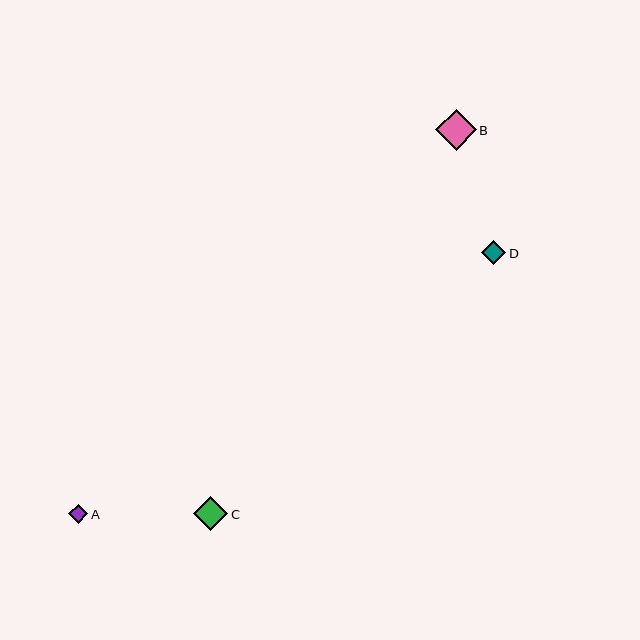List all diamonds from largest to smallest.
From largest to smallest: B, C, D, A.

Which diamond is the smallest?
Diamond A is the smallest with a size of approximately 19 pixels.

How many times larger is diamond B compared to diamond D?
Diamond B is approximately 1.7 times the size of diamond D.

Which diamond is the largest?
Diamond B is the largest with a size of approximately 41 pixels.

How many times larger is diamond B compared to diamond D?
Diamond B is approximately 1.7 times the size of diamond D.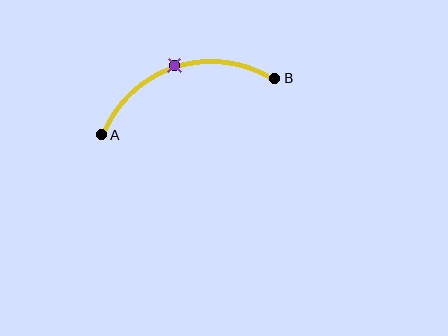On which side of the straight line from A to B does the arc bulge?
The arc bulges above the straight line connecting A and B.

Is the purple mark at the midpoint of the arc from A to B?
Yes. The purple mark lies on the arc at equal arc-length from both A and B — it is the arc midpoint.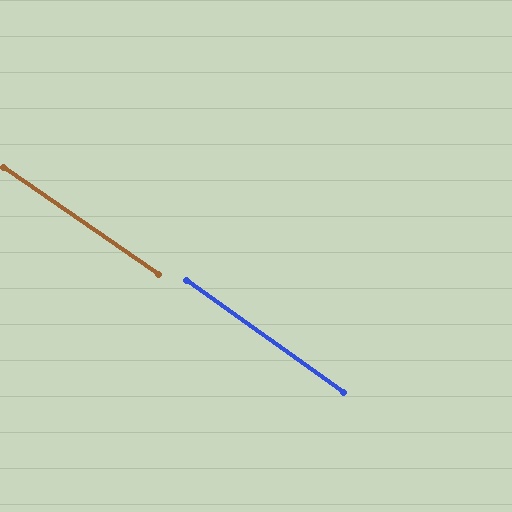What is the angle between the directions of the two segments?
Approximately 1 degree.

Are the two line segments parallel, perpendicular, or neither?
Parallel — their directions differ by only 0.9°.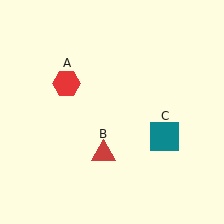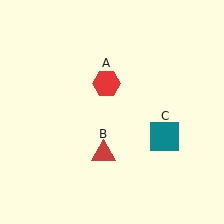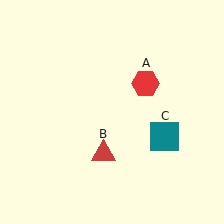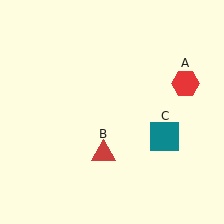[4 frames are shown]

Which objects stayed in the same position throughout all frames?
Red triangle (object B) and teal square (object C) remained stationary.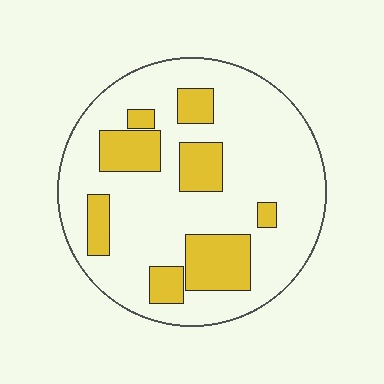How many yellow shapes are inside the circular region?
8.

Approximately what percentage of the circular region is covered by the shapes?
Approximately 25%.